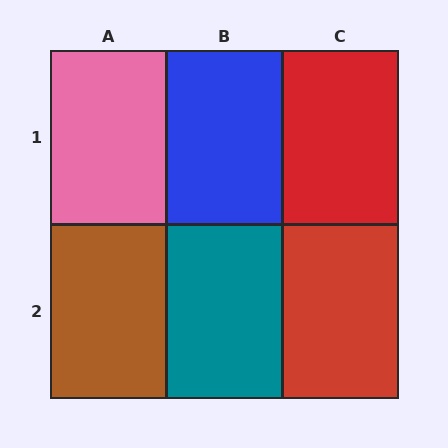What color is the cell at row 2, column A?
Brown.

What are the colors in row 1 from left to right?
Pink, blue, red.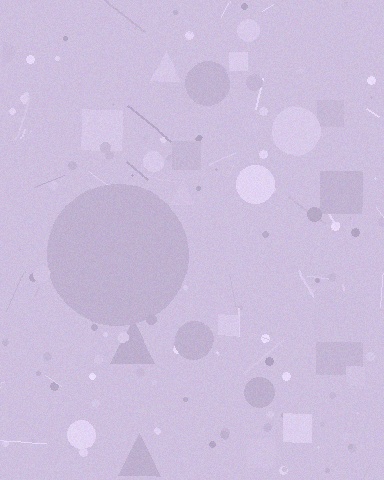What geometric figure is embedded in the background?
A circle is embedded in the background.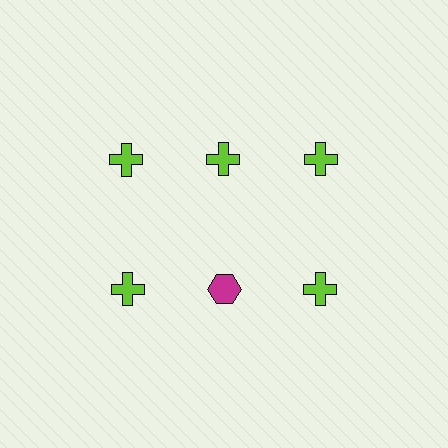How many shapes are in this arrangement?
There are 6 shapes arranged in a grid pattern.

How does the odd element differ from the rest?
It differs in both color (magenta instead of lime) and shape (hexagon instead of cross).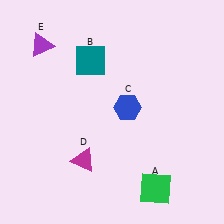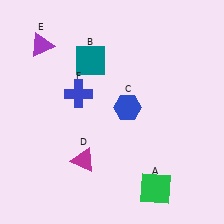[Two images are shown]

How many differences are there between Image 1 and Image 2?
There is 1 difference between the two images.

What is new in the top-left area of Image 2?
A blue cross (F) was added in the top-left area of Image 2.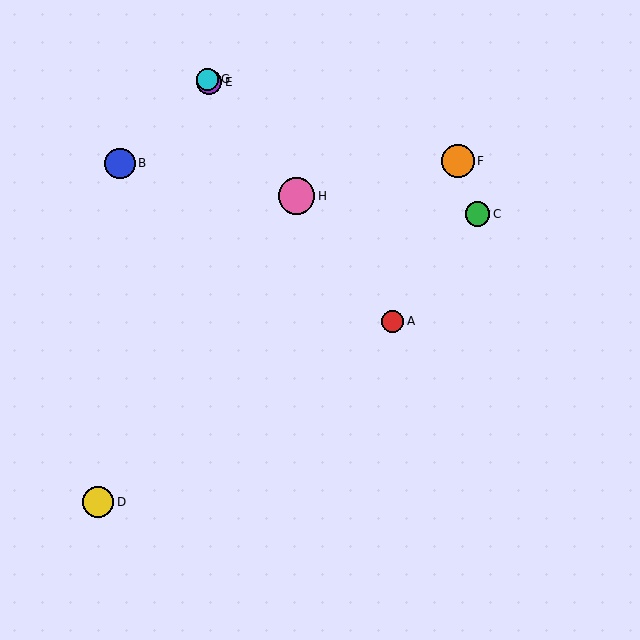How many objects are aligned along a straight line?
4 objects (A, E, G, H) are aligned along a straight line.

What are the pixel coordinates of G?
Object G is at (208, 79).